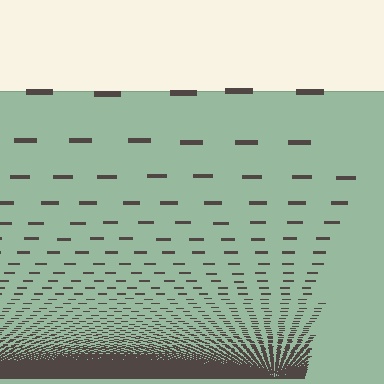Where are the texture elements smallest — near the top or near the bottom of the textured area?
Near the bottom.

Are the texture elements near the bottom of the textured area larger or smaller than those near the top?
Smaller. The gradient is inverted — elements near the bottom are smaller and denser.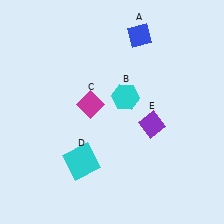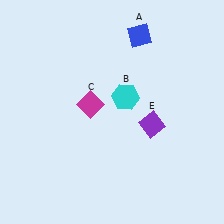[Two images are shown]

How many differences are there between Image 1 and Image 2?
There is 1 difference between the two images.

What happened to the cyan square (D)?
The cyan square (D) was removed in Image 2. It was in the bottom-left area of Image 1.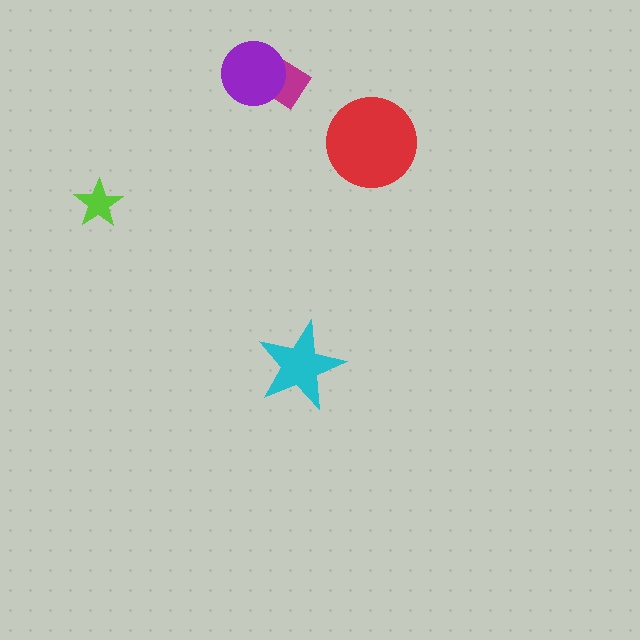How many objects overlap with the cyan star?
0 objects overlap with the cyan star.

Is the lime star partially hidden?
No, no other shape covers it.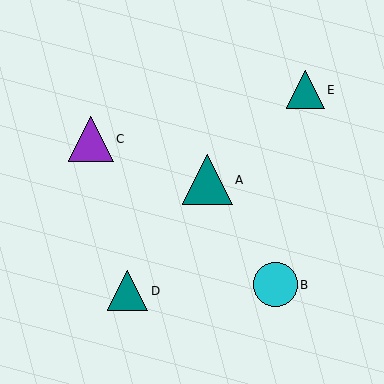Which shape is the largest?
The teal triangle (labeled A) is the largest.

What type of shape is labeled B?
Shape B is a cyan circle.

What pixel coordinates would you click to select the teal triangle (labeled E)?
Click at (306, 90) to select the teal triangle E.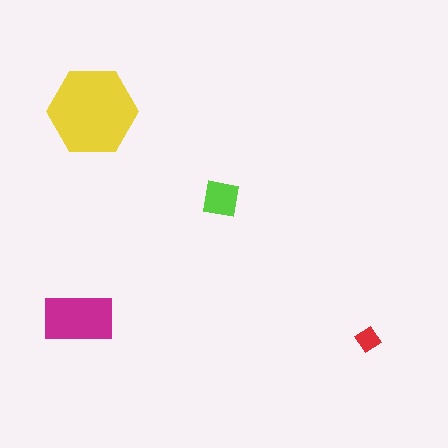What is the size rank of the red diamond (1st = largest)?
4th.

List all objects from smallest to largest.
The red diamond, the lime square, the magenta rectangle, the yellow hexagon.